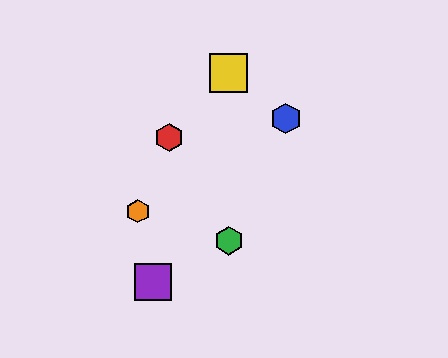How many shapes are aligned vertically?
2 shapes (the green hexagon, the yellow square) are aligned vertically.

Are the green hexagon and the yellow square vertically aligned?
Yes, both are at x≈229.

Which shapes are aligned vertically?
The green hexagon, the yellow square are aligned vertically.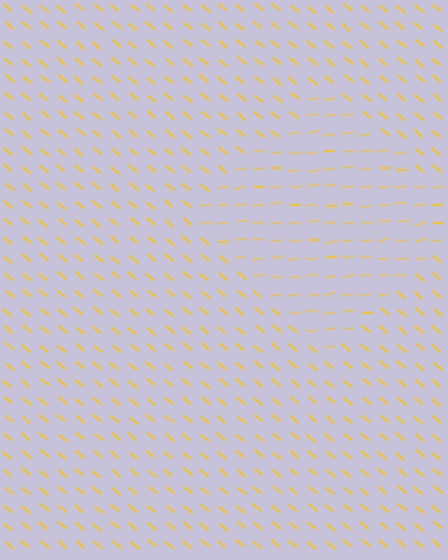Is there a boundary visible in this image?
Yes, there is a texture boundary formed by a change in line orientation.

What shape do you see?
I see a diamond.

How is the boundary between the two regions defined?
The boundary is defined purely by a change in line orientation (approximately 45 degrees difference). All lines are the same color and thickness.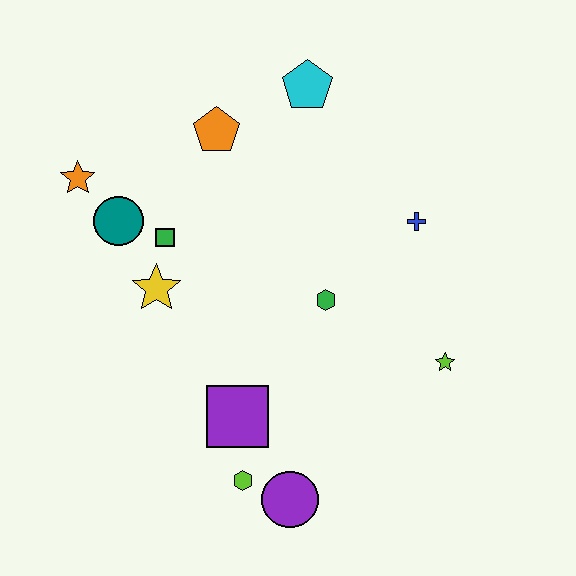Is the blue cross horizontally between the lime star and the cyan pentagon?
Yes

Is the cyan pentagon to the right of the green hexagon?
No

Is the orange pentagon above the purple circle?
Yes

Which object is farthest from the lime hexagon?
The cyan pentagon is farthest from the lime hexagon.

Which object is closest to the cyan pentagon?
The orange pentagon is closest to the cyan pentagon.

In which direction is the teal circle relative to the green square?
The teal circle is to the left of the green square.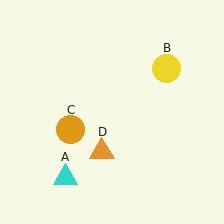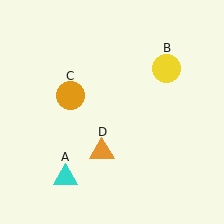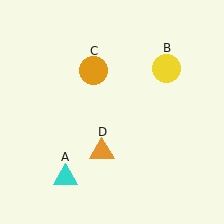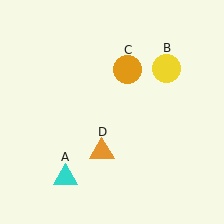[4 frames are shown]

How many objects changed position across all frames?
1 object changed position: orange circle (object C).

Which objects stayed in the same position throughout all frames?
Cyan triangle (object A) and yellow circle (object B) and orange triangle (object D) remained stationary.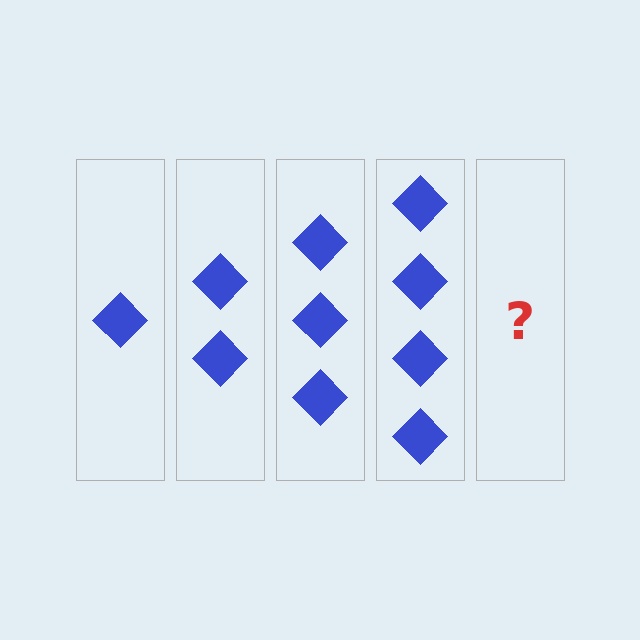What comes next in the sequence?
The next element should be 5 diamonds.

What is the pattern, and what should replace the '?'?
The pattern is that each step adds one more diamond. The '?' should be 5 diamonds.